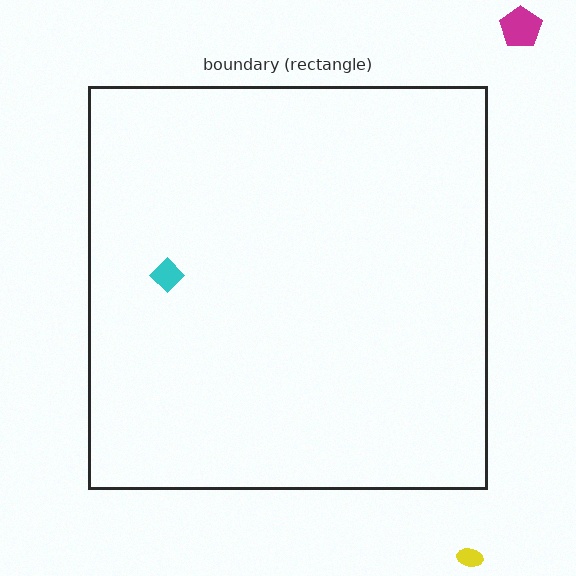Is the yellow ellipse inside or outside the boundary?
Outside.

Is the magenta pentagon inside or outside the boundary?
Outside.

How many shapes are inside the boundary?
1 inside, 2 outside.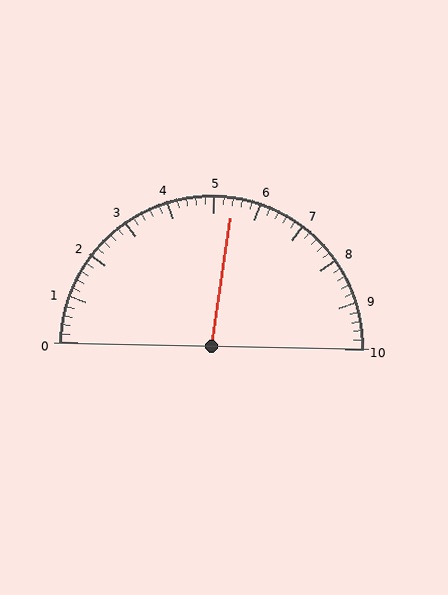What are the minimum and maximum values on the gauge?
The gauge ranges from 0 to 10.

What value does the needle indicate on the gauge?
The needle indicates approximately 5.4.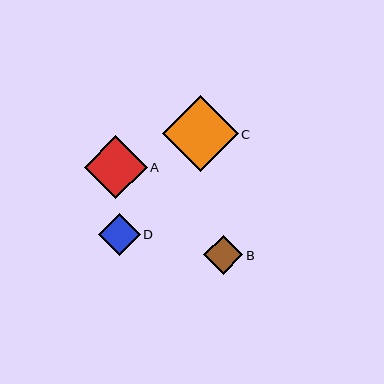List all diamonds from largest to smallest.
From largest to smallest: C, A, D, B.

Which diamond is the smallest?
Diamond B is the smallest with a size of approximately 39 pixels.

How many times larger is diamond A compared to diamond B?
Diamond A is approximately 1.6 times the size of diamond B.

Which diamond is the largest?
Diamond C is the largest with a size of approximately 76 pixels.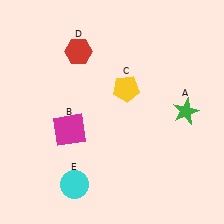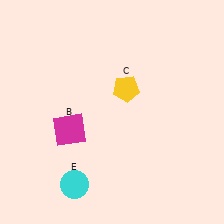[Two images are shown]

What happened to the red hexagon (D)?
The red hexagon (D) was removed in Image 2. It was in the top-left area of Image 1.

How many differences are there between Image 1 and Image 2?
There are 2 differences between the two images.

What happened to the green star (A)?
The green star (A) was removed in Image 2. It was in the top-right area of Image 1.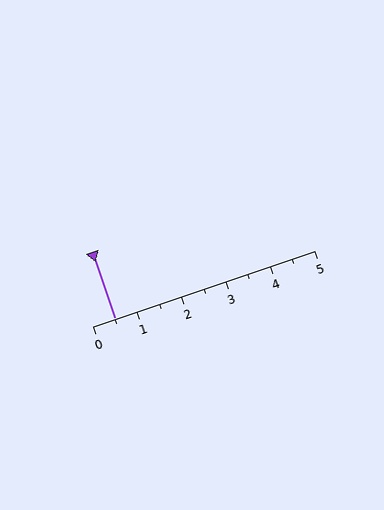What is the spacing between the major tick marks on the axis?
The major ticks are spaced 1 apart.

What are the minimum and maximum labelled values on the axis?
The axis runs from 0 to 5.